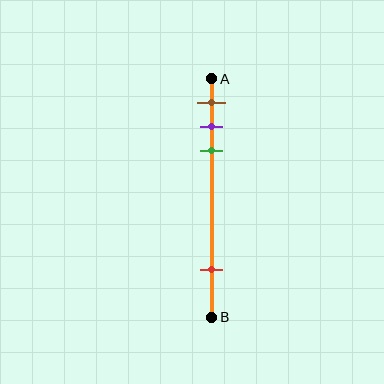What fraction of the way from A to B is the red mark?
The red mark is approximately 80% (0.8) of the way from A to B.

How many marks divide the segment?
There are 4 marks dividing the segment.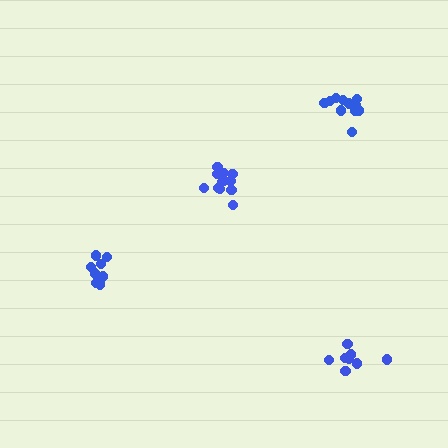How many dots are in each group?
Group 1: 12 dots, Group 2: 9 dots, Group 3: 8 dots, Group 4: 12 dots (41 total).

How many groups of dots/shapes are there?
There are 4 groups.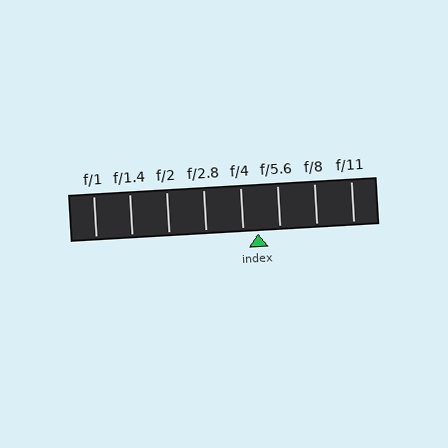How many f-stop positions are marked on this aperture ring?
There are 8 f-stop positions marked.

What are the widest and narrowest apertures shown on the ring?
The widest aperture shown is f/1 and the narrowest is f/11.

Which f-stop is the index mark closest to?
The index mark is closest to f/4.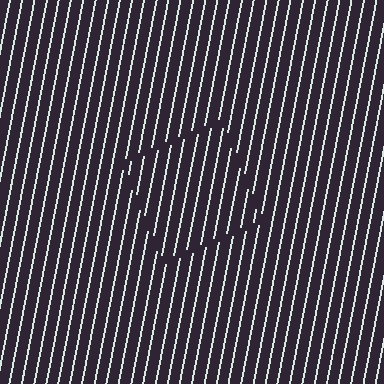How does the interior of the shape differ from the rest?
The interior of the shape contains the same grating, shifted by half a period — the contour is defined by the phase discontinuity where line-ends from the inner and outer gratings abut.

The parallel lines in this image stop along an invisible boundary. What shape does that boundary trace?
An illusory square. The interior of the shape contains the same grating, shifted by half a period — the contour is defined by the phase discontinuity where line-ends from the inner and outer gratings abut.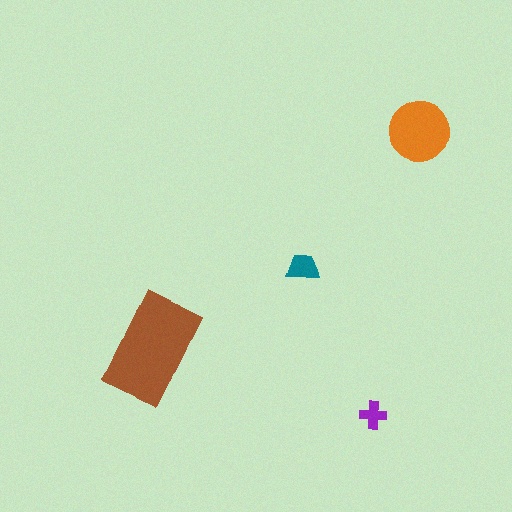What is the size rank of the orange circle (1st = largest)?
2nd.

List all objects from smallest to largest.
The purple cross, the teal trapezoid, the orange circle, the brown rectangle.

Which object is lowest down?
The purple cross is bottommost.